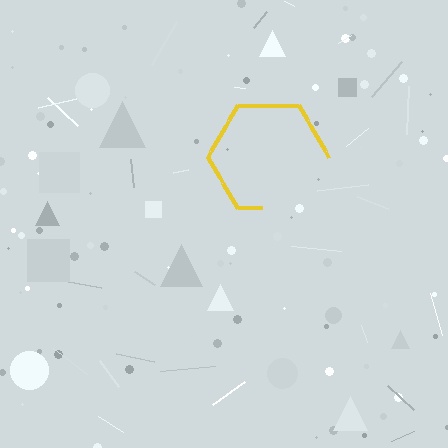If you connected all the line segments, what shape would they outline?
They would outline a hexagon.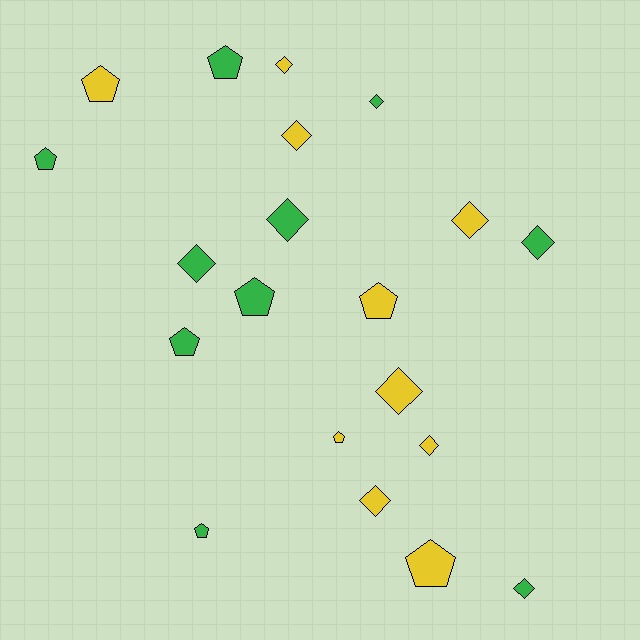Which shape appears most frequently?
Diamond, with 11 objects.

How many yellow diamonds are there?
There are 6 yellow diamonds.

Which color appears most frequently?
Green, with 10 objects.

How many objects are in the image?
There are 20 objects.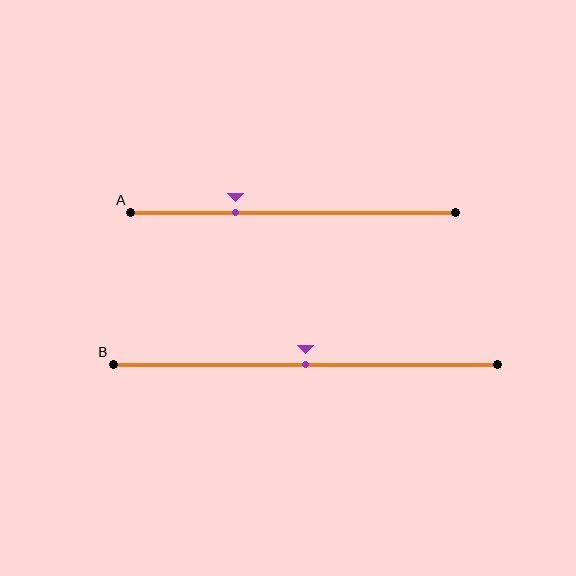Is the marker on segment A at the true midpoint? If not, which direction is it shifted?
No, the marker on segment A is shifted to the left by about 18% of the segment length.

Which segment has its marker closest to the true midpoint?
Segment B has its marker closest to the true midpoint.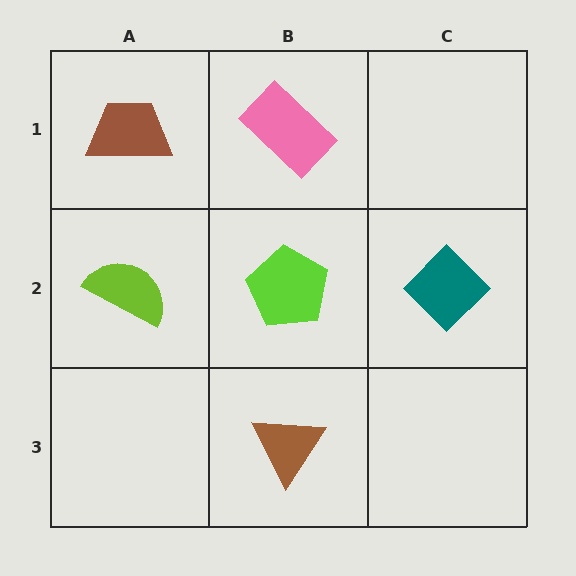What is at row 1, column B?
A pink rectangle.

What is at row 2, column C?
A teal diamond.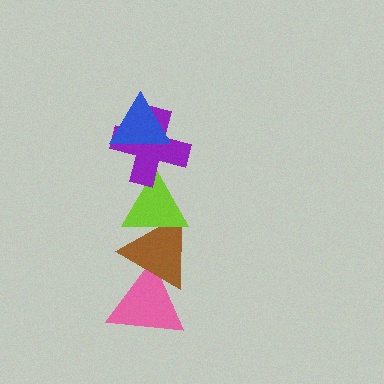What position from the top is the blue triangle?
The blue triangle is 1st from the top.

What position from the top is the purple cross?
The purple cross is 2nd from the top.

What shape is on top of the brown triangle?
The lime triangle is on top of the brown triangle.